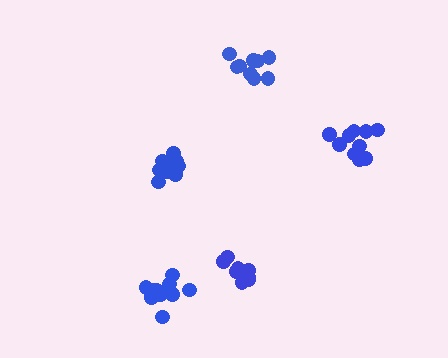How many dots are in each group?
Group 1: 8 dots, Group 2: 10 dots, Group 3: 9 dots, Group 4: 10 dots, Group 5: 9 dots (46 total).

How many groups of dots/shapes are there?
There are 5 groups.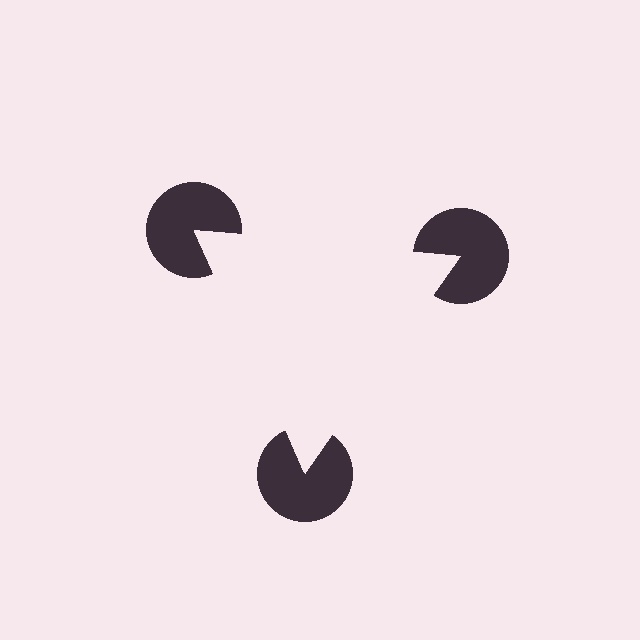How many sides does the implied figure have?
3 sides.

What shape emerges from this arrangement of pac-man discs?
An illusory triangle — its edges are inferred from the aligned wedge cuts in the pac-man discs, not physically drawn.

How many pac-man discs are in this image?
There are 3 — one at each vertex of the illusory triangle.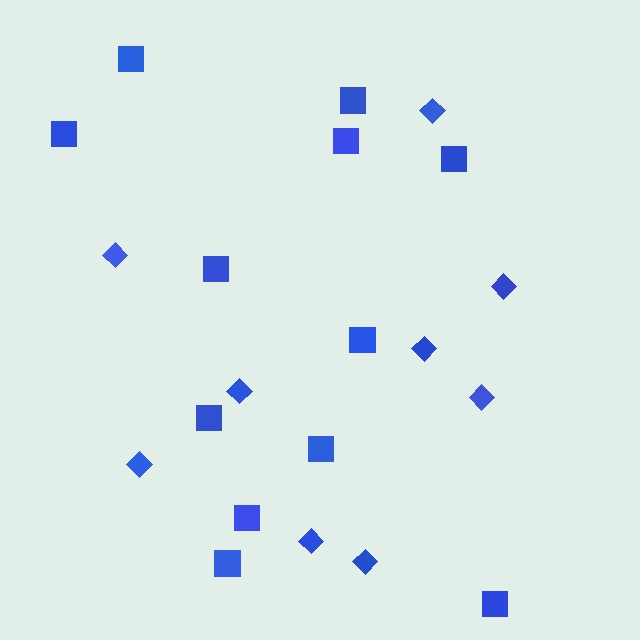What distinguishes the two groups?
There are 2 groups: one group of diamonds (9) and one group of squares (12).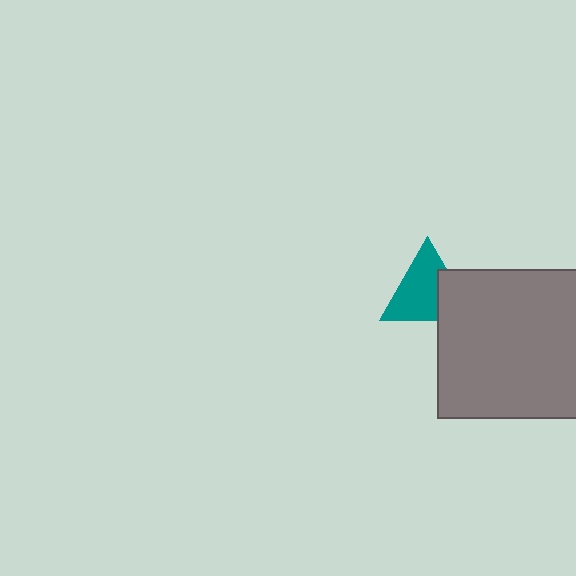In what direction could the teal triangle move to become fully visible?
The teal triangle could move toward the upper-left. That would shift it out from behind the gray square entirely.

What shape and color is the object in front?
The object in front is a gray square.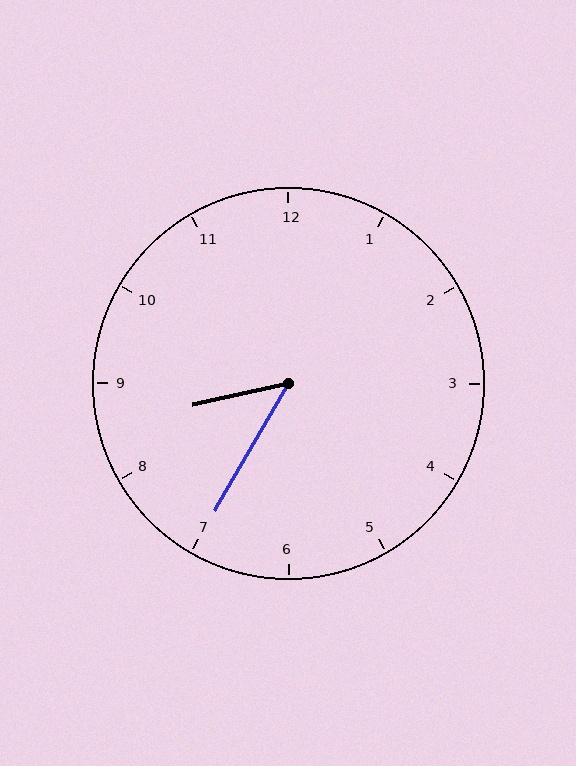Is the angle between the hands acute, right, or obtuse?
It is acute.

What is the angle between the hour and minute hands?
Approximately 48 degrees.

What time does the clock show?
8:35.